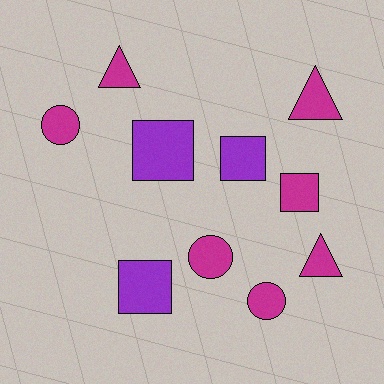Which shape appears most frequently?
Square, with 4 objects.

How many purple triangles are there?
There are no purple triangles.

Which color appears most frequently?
Magenta, with 7 objects.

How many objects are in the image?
There are 10 objects.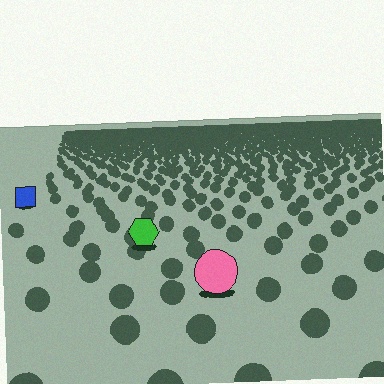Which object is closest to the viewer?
The pink circle is closest. The texture marks near it are larger and more spread out.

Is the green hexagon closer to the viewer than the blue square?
Yes. The green hexagon is closer — you can tell from the texture gradient: the ground texture is coarser near it.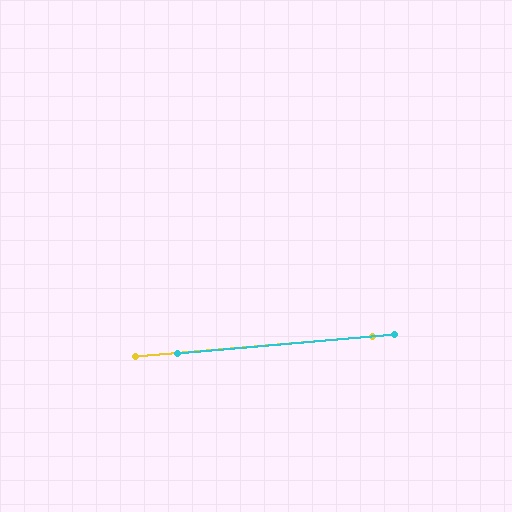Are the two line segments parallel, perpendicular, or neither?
Parallel — their directions differ by only 0.2°.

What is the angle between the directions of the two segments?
Approximately 0 degrees.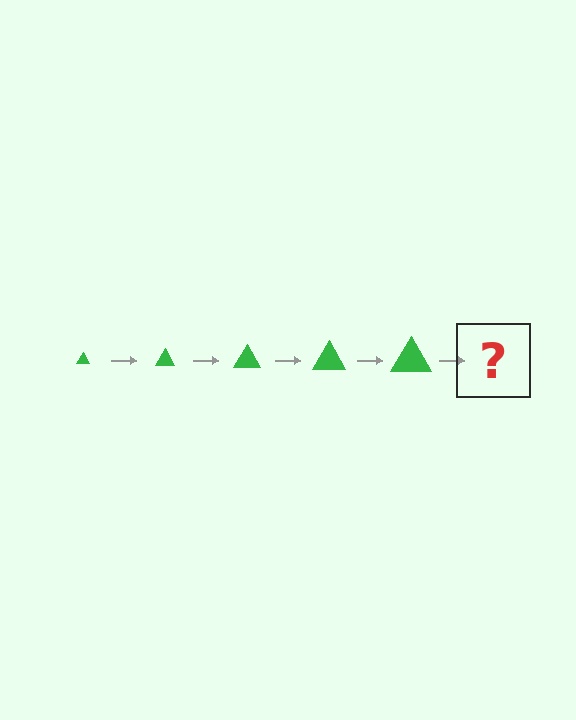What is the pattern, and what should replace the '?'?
The pattern is that the triangle gets progressively larger each step. The '?' should be a green triangle, larger than the previous one.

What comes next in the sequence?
The next element should be a green triangle, larger than the previous one.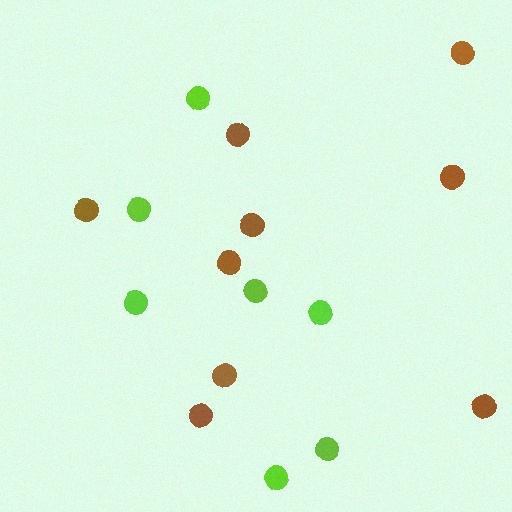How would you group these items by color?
There are 2 groups: one group of brown circles (9) and one group of lime circles (7).